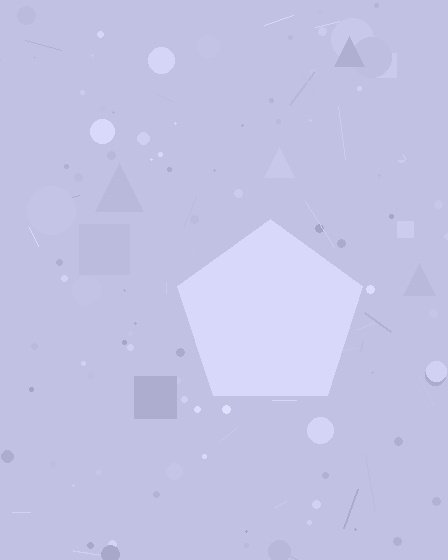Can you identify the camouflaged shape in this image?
The camouflaged shape is a pentagon.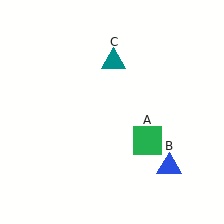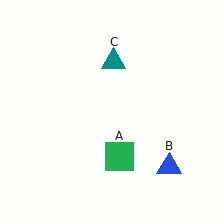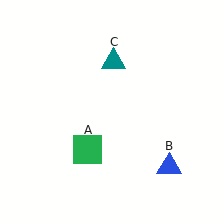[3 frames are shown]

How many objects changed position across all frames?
1 object changed position: green square (object A).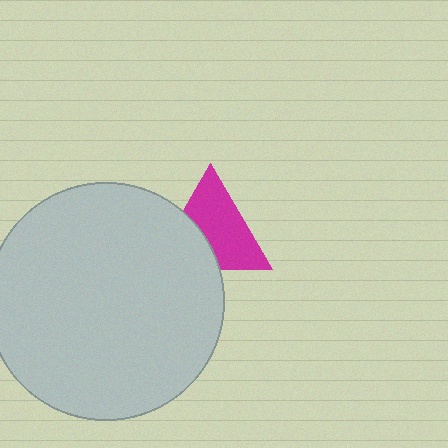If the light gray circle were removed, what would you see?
You would see the complete magenta triangle.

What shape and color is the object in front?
The object in front is a light gray circle.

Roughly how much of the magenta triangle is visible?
About half of it is visible (roughly 64%).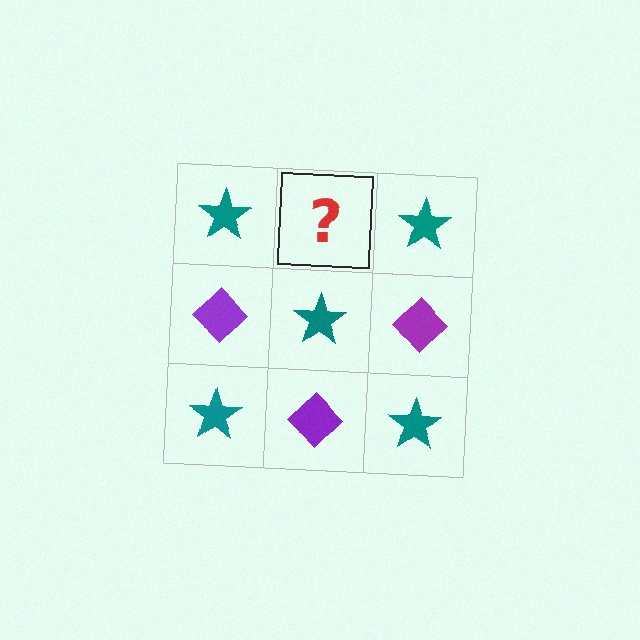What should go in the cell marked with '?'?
The missing cell should contain a purple diamond.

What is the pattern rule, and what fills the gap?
The rule is that it alternates teal star and purple diamond in a checkerboard pattern. The gap should be filled with a purple diamond.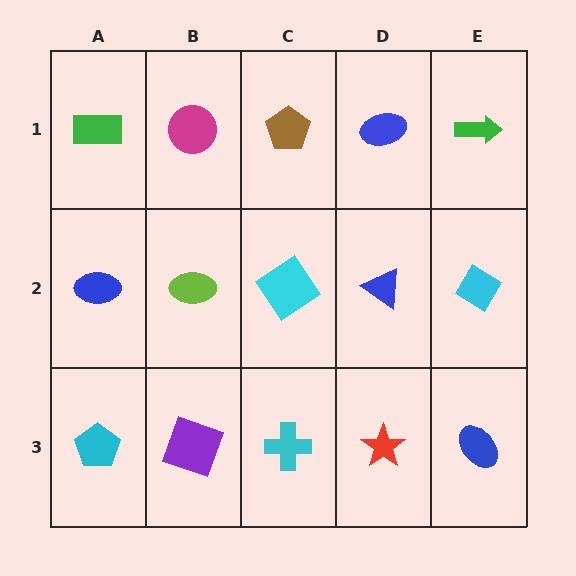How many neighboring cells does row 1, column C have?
3.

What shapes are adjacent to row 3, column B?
A lime ellipse (row 2, column B), a cyan pentagon (row 3, column A), a cyan cross (row 3, column C).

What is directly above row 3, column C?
A cyan diamond.